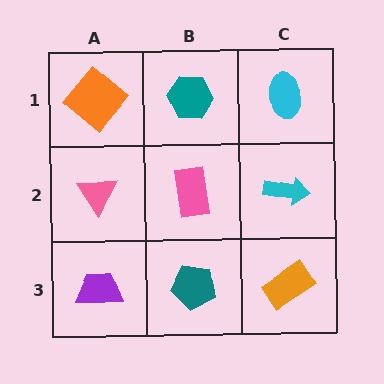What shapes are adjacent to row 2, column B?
A teal hexagon (row 1, column B), a teal pentagon (row 3, column B), a pink triangle (row 2, column A), a cyan arrow (row 2, column C).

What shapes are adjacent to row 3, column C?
A cyan arrow (row 2, column C), a teal pentagon (row 3, column B).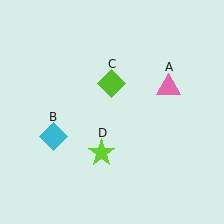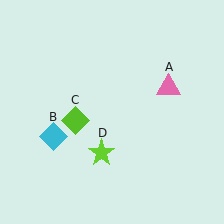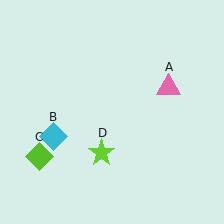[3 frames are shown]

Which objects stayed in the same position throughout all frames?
Pink triangle (object A) and cyan diamond (object B) and lime star (object D) remained stationary.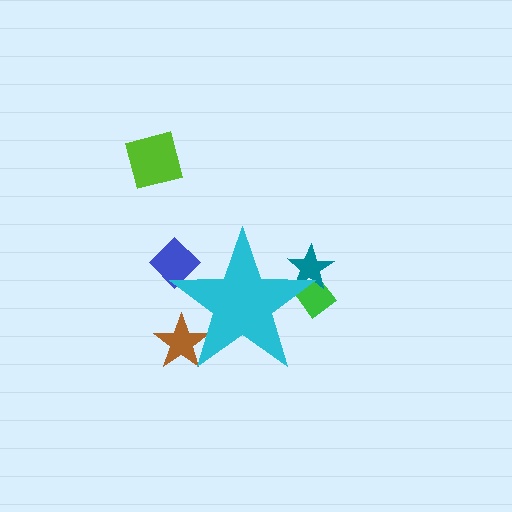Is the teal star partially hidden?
Yes, the teal star is partially hidden behind the cyan star.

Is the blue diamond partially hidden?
Yes, the blue diamond is partially hidden behind the cyan star.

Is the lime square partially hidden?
No, the lime square is fully visible.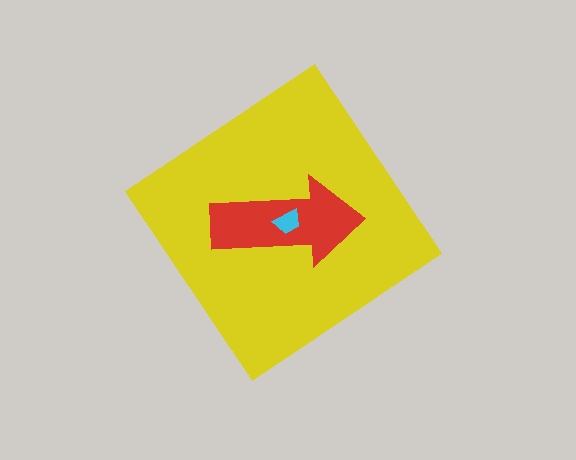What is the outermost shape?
The yellow diamond.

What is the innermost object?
The cyan trapezoid.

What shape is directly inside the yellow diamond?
The red arrow.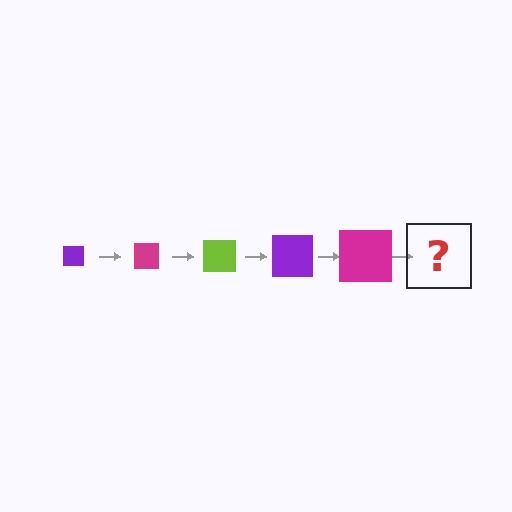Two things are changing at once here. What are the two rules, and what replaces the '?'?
The two rules are that the square grows larger each step and the color cycles through purple, magenta, and lime. The '?' should be a lime square, larger than the previous one.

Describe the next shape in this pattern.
It should be a lime square, larger than the previous one.